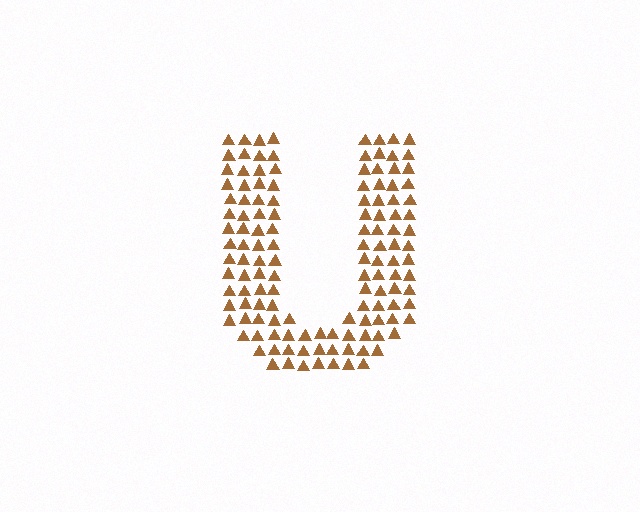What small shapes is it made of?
It is made of small triangles.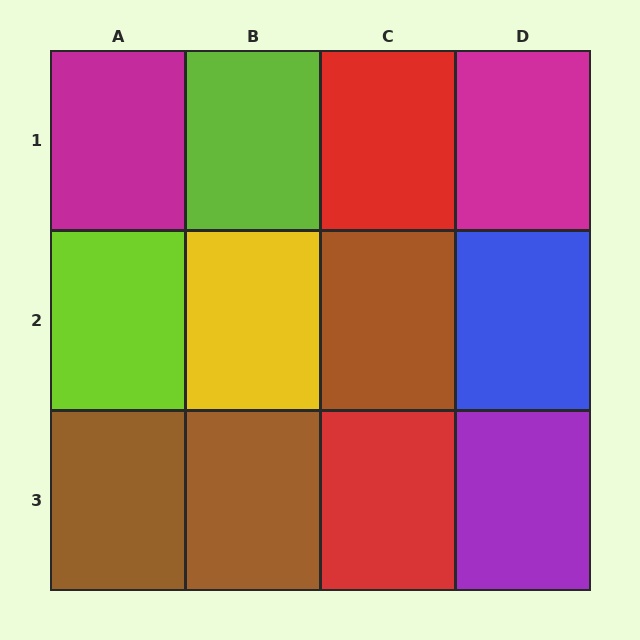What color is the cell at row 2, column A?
Lime.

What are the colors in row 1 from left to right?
Magenta, lime, red, magenta.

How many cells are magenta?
2 cells are magenta.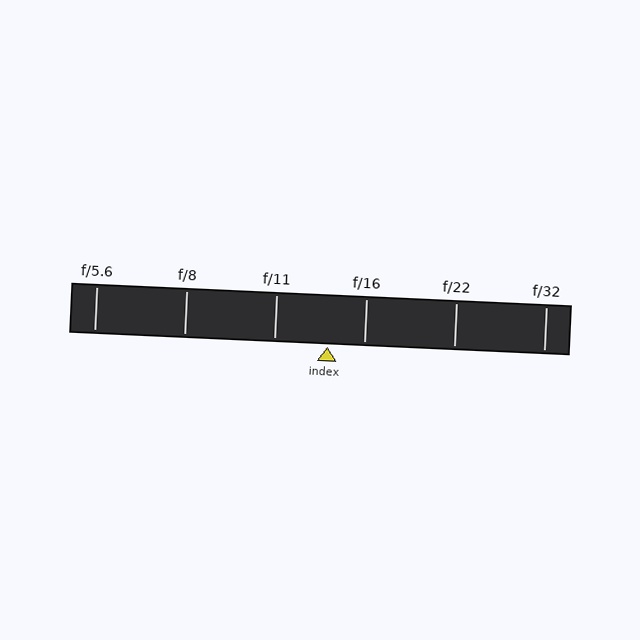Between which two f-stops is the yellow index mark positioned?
The index mark is between f/11 and f/16.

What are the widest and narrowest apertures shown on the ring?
The widest aperture shown is f/5.6 and the narrowest is f/32.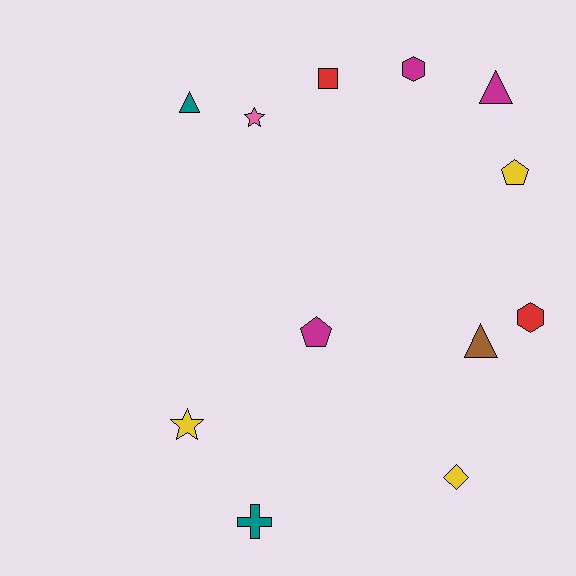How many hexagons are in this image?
There are 2 hexagons.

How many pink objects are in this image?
There is 1 pink object.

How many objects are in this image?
There are 12 objects.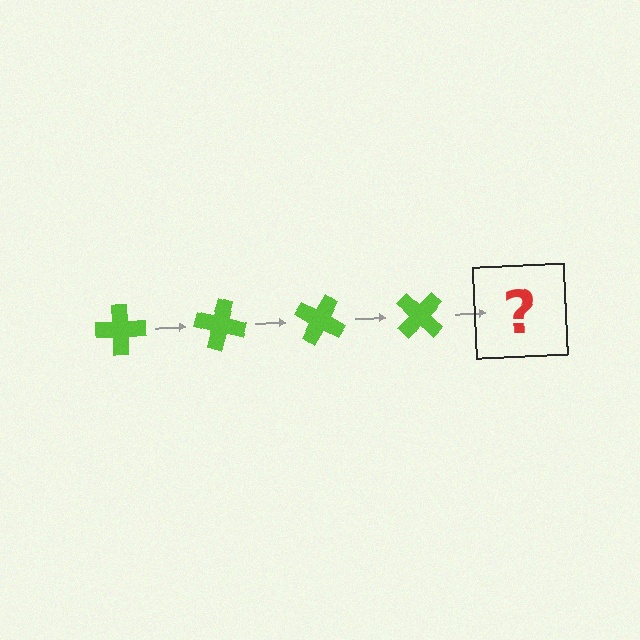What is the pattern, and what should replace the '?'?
The pattern is that the cross rotates 15 degrees each step. The '?' should be a lime cross rotated 60 degrees.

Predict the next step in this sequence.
The next step is a lime cross rotated 60 degrees.